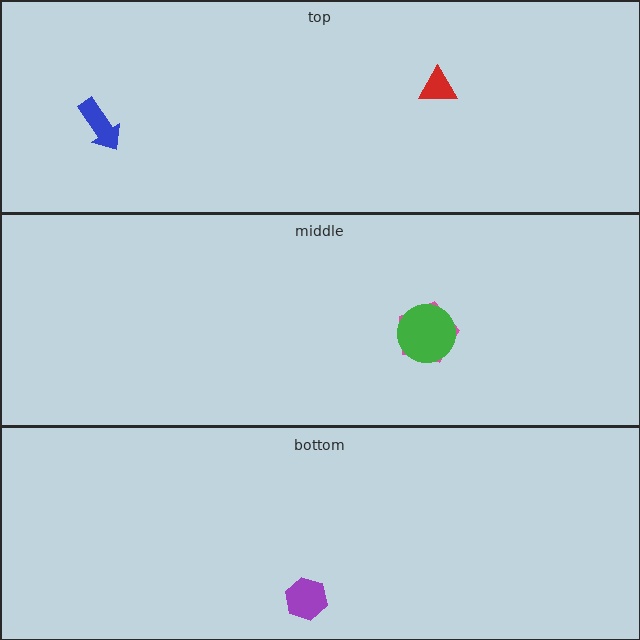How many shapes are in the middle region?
2.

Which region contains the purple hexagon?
The bottom region.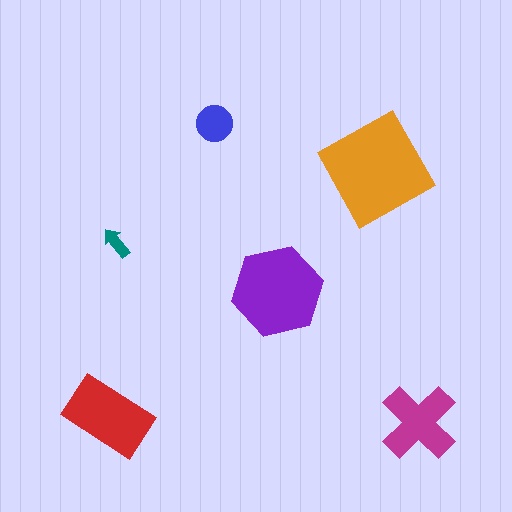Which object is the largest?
The orange square.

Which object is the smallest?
The teal arrow.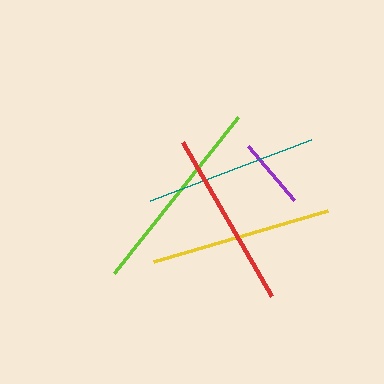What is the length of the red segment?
The red segment is approximately 178 pixels long.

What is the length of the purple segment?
The purple segment is approximately 71 pixels long.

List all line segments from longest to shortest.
From longest to shortest: lime, yellow, red, teal, purple.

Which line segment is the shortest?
The purple line is the shortest at approximately 71 pixels.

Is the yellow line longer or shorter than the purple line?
The yellow line is longer than the purple line.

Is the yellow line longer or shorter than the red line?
The yellow line is longer than the red line.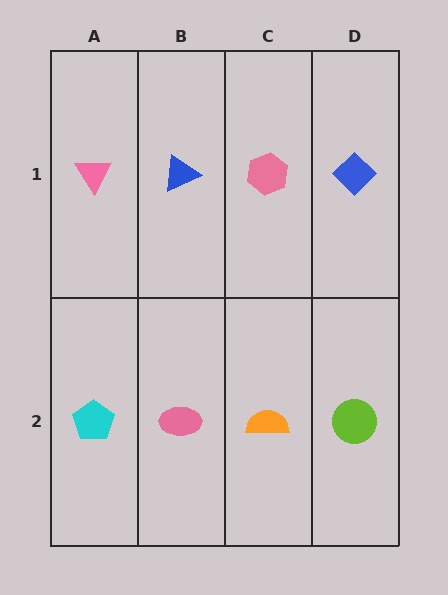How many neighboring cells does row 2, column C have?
3.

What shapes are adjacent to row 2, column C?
A pink hexagon (row 1, column C), a pink ellipse (row 2, column B), a lime circle (row 2, column D).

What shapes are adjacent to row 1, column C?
An orange semicircle (row 2, column C), a blue triangle (row 1, column B), a blue diamond (row 1, column D).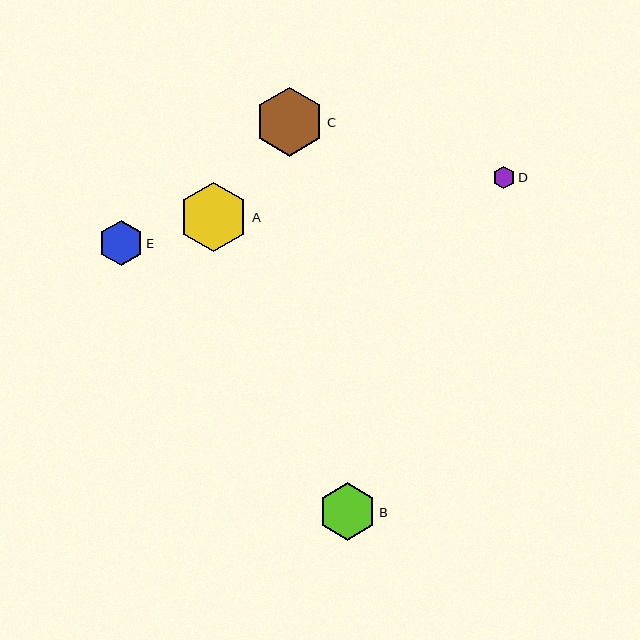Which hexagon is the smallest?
Hexagon D is the smallest with a size of approximately 23 pixels.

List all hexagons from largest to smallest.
From largest to smallest: A, C, B, E, D.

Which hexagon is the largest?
Hexagon A is the largest with a size of approximately 70 pixels.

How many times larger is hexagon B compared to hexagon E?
Hexagon B is approximately 1.3 times the size of hexagon E.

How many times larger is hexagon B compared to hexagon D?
Hexagon B is approximately 2.5 times the size of hexagon D.